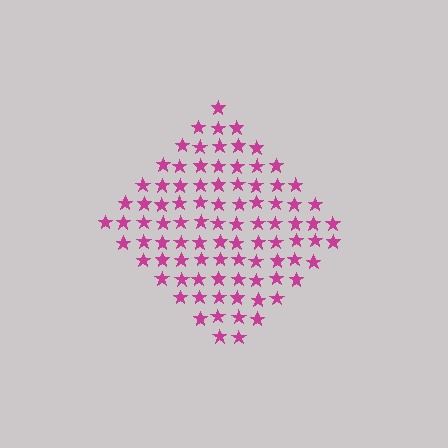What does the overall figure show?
The overall figure shows a diamond.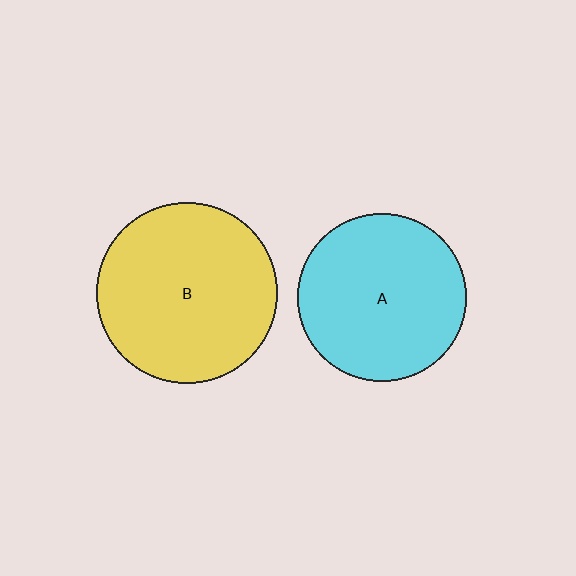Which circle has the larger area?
Circle B (yellow).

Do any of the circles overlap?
No, none of the circles overlap.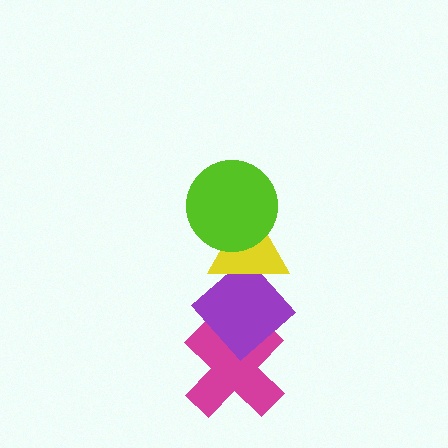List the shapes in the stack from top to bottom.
From top to bottom: the lime circle, the yellow triangle, the purple diamond, the magenta cross.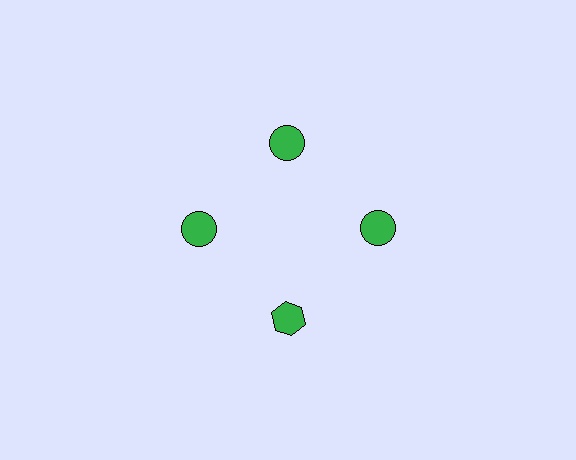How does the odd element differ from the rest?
It has a different shape: hexagon instead of circle.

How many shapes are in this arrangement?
There are 4 shapes arranged in a ring pattern.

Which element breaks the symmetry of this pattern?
The green hexagon at roughly the 6 o'clock position breaks the symmetry. All other shapes are green circles.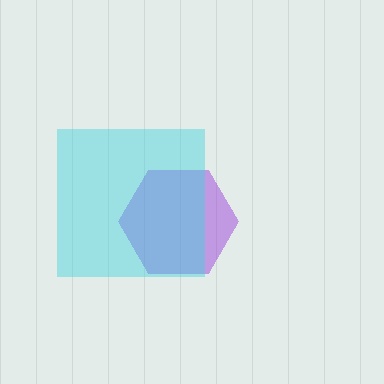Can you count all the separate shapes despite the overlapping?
Yes, there are 2 separate shapes.